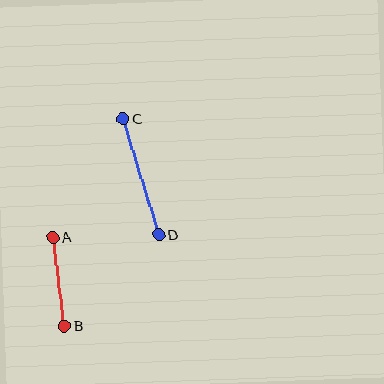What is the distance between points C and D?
The distance is approximately 121 pixels.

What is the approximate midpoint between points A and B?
The midpoint is at approximately (58, 282) pixels.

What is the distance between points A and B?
The distance is approximately 90 pixels.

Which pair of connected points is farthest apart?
Points C and D are farthest apart.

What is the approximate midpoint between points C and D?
The midpoint is at approximately (141, 177) pixels.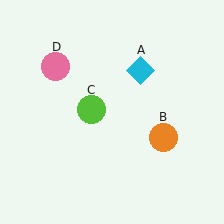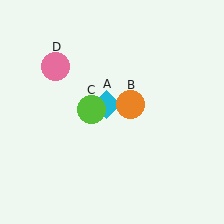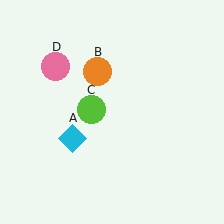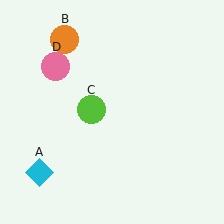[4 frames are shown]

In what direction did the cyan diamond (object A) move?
The cyan diamond (object A) moved down and to the left.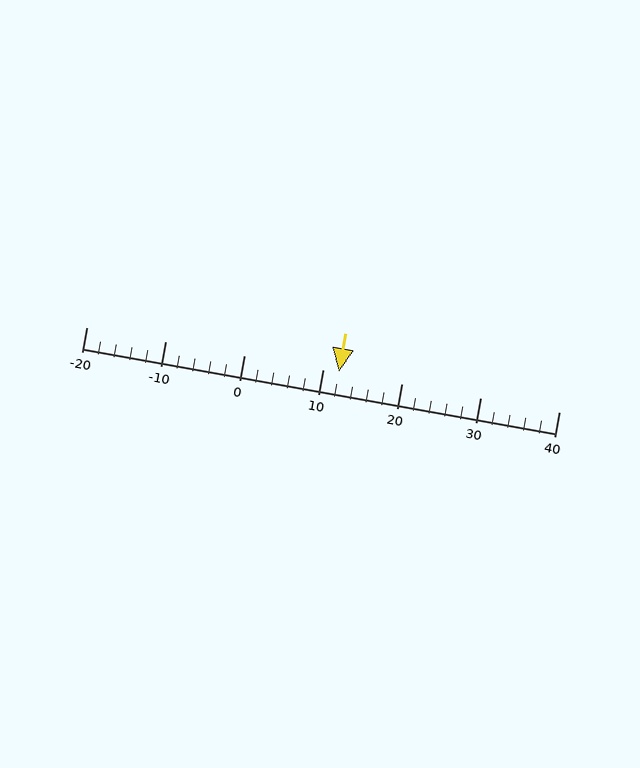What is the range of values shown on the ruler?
The ruler shows values from -20 to 40.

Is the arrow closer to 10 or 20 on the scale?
The arrow is closer to 10.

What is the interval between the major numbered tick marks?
The major tick marks are spaced 10 units apart.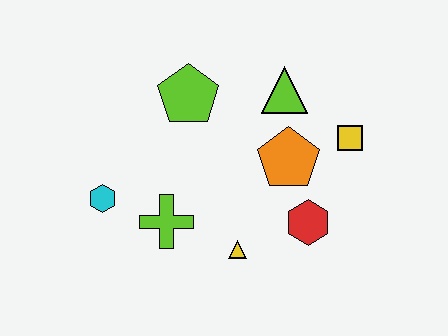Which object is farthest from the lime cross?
The yellow square is farthest from the lime cross.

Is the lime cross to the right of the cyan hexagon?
Yes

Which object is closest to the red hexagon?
The orange pentagon is closest to the red hexagon.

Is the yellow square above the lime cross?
Yes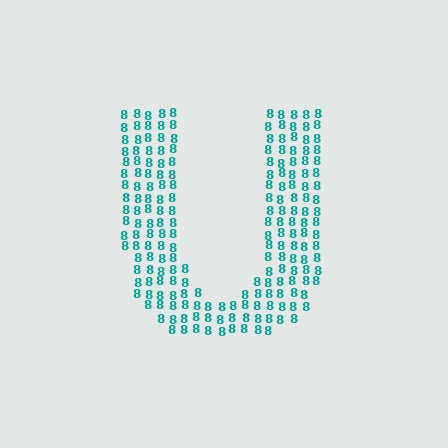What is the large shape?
The large shape is the letter U.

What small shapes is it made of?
It is made of small digit 8's.